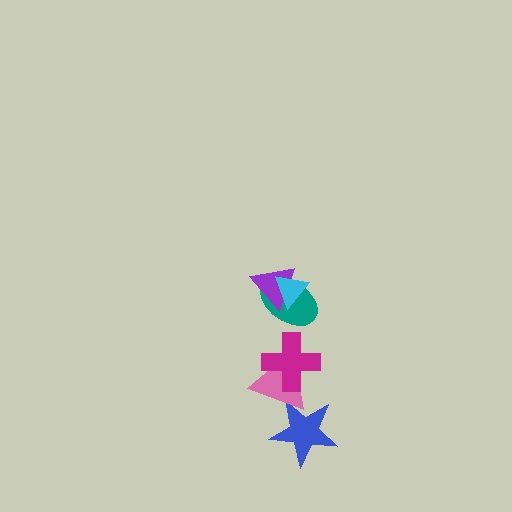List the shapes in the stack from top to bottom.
From top to bottom: the cyan triangle, the purple triangle, the teal ellipse, the magenta cross, the pink triangle, the blue star.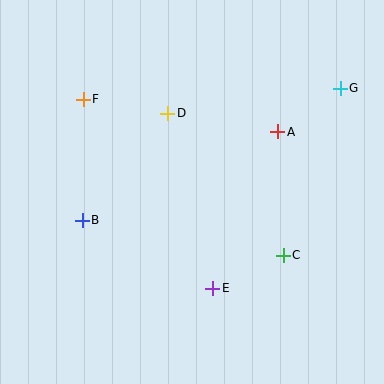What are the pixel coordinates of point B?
Point B is at (82, 220).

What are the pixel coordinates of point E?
Point E is at (213, 288).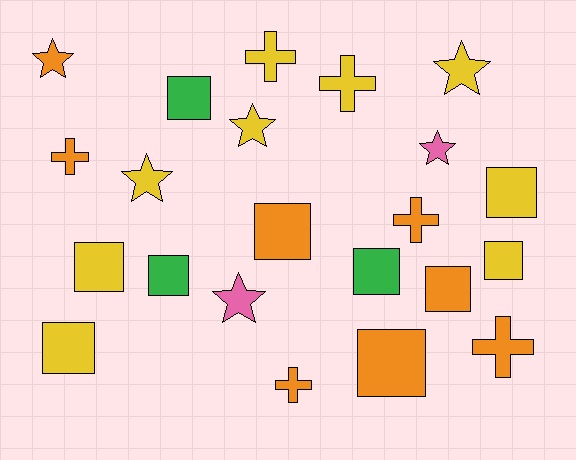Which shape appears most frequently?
Square, with 10 objects.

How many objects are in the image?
There are 22 objects.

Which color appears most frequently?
Yellow, with 9 objects.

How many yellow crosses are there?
There are 2 yellow crosses.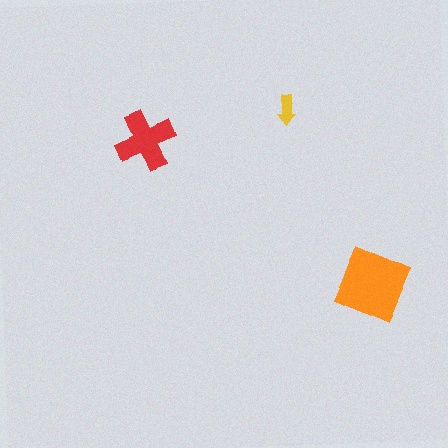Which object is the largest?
The orange diamond.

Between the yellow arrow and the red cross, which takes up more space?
The red cross.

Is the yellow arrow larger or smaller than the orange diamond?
Smaller.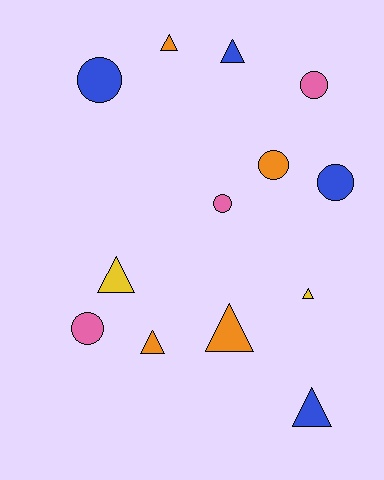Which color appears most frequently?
Orange, with 4 objects.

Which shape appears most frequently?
Triangle, with 7 objects.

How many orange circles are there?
There is 1 orange circle.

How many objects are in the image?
There are 13 objects.